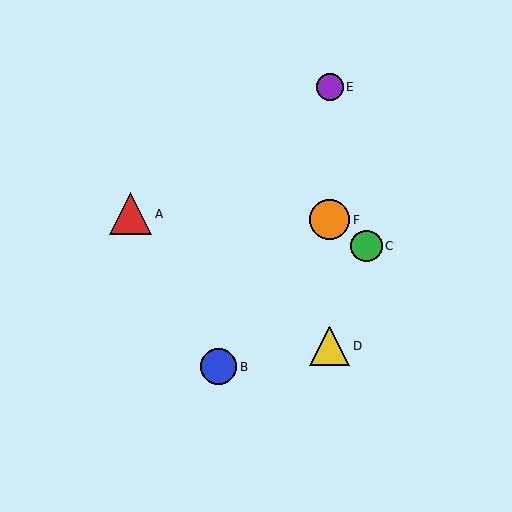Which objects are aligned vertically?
Objects D, E, F are aligned vertically.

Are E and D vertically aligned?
Yes, both are at x≈330.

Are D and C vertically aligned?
No, D is at x≈330 and C is at x≈366.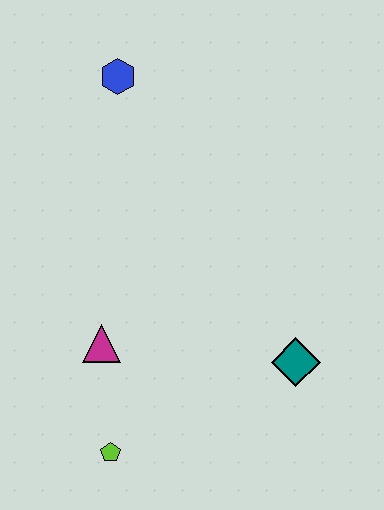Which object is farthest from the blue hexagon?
The lime pentagon is farthest from the blue hexagon.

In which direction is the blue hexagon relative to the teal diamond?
The blue hexagon is above the teal diamond.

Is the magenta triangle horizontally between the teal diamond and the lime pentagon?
No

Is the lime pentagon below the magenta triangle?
Yes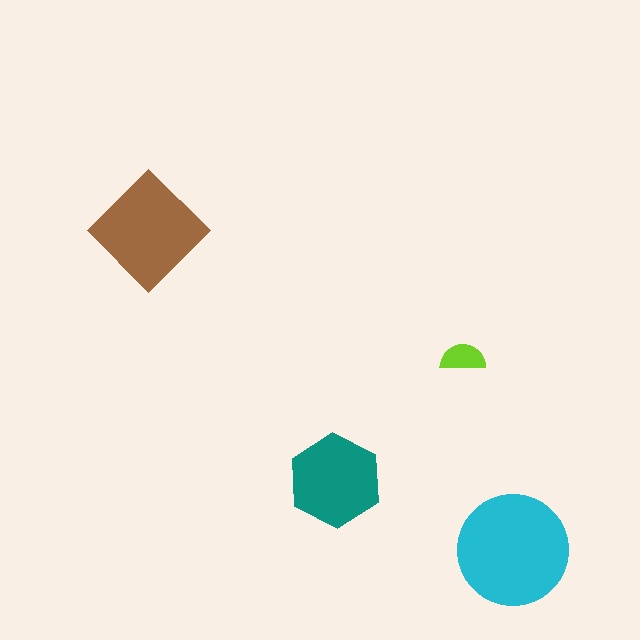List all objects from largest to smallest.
The cyan circle, the brown diamond, the teal hexagon, the lime semicircle.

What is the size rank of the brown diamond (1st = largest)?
2nd.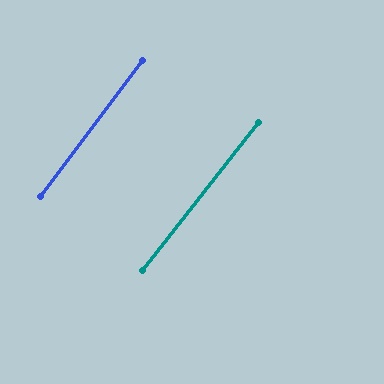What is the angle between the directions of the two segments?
Approximately 1 degree.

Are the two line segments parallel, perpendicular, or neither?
Parallel — their directions differ by only 1.1°.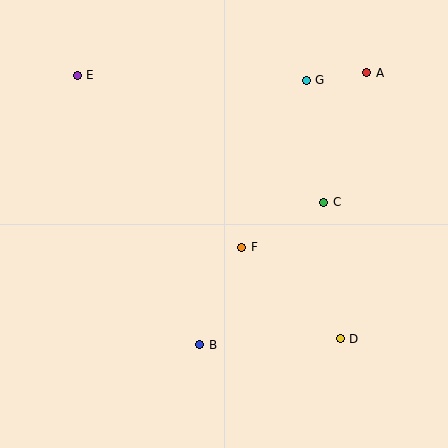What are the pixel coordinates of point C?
Point C is at (324, 202).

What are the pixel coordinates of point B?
Point B is at (200, 345).